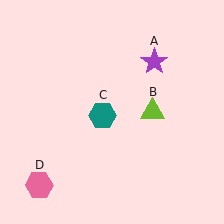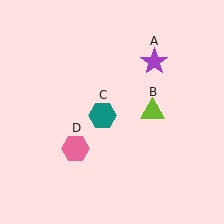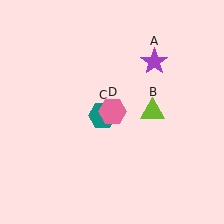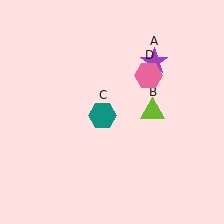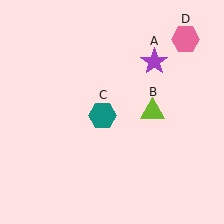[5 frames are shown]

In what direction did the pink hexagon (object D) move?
The pink hexagon (object D) moved up and to the right.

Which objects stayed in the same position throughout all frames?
Purple star (object A) and lime triangle (object B) and teal hexagon (object C) remained stationary.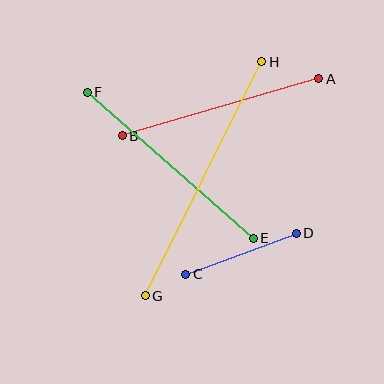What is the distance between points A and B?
The distance is approximately 204 pixels.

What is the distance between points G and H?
The distance is approximately 262 pixels.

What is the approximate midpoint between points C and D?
The midpoint is at approximately (241, 254) pixels.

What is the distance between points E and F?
The distance is approximately 221 pixels.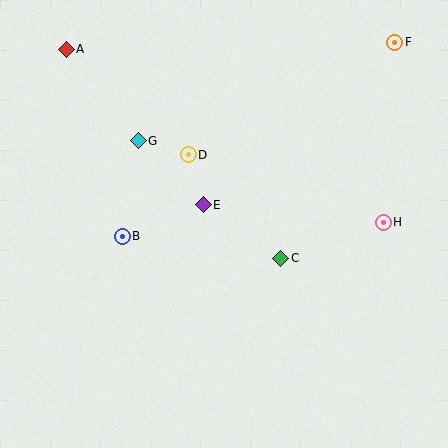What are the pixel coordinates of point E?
Point E is at (203, 205).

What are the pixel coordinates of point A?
Point A is at (66, 49).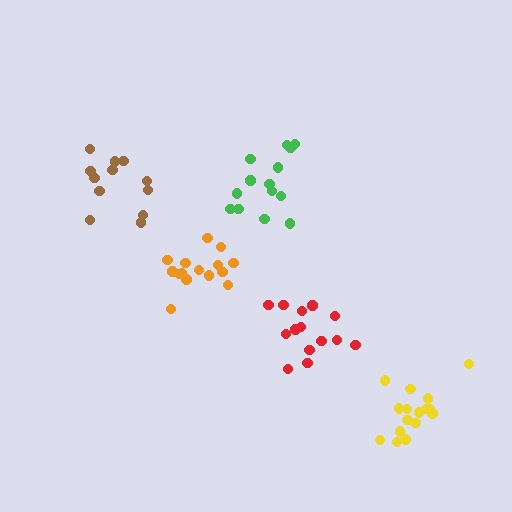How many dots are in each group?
Group 1: 15 dots, Group 2: 14 dots, Group 3: 14 dots, Group 4: 12 dots, Group 5: 16 dots (71 total).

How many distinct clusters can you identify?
There are 5 distinct clusters.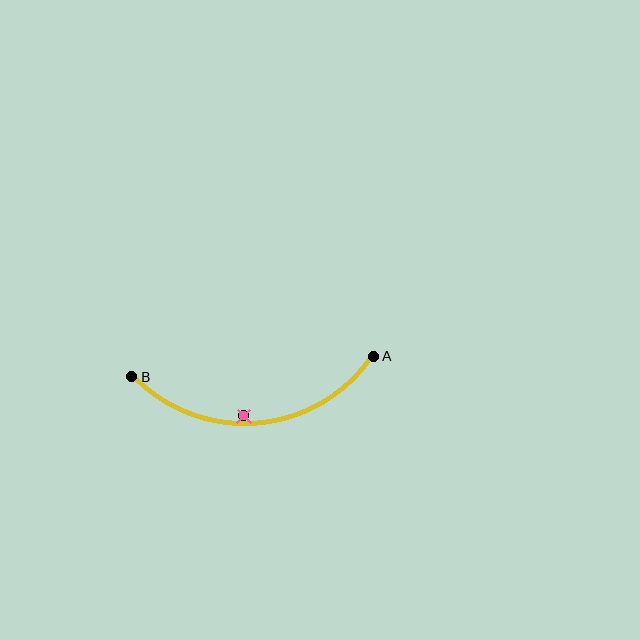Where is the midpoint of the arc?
The arc midpoint is the point on the curve farthest from the straight line joining A and B. It sits below that line.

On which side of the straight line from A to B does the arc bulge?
The arc bulges below the straight line connecting A and B.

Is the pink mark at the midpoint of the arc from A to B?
No — the pink mark does not lie on the arc at all. It sits slightly inside the curve.